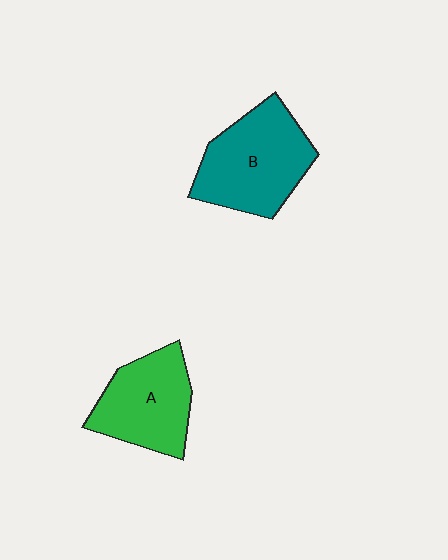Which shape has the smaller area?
Shape A (green).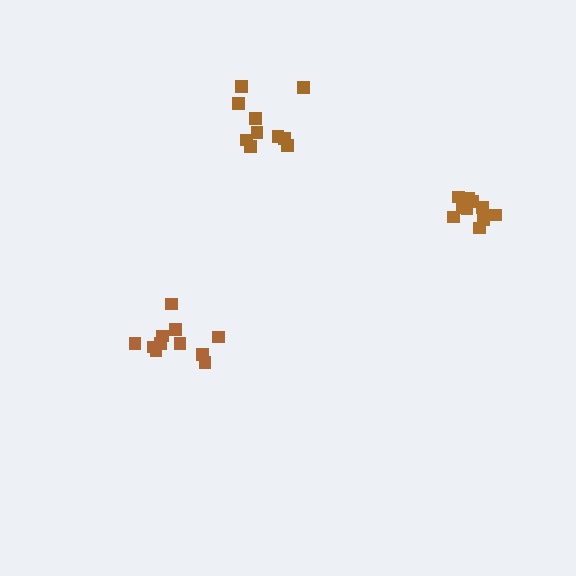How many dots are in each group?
Group 1: 10 dots, Group 2: 11 dots, Group 3: 10 dots (31 total).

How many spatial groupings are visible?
There are 3 spatial groupings.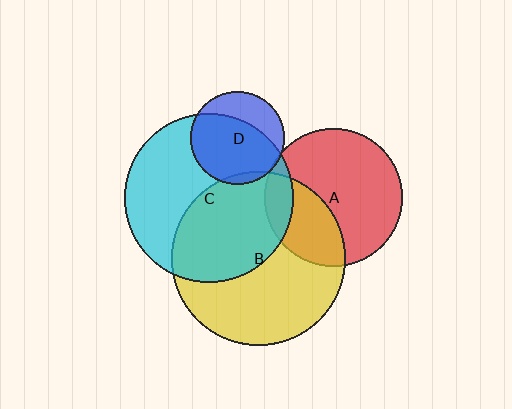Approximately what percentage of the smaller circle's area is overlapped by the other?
Approximately 5%.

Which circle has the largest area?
Circle B (yellow).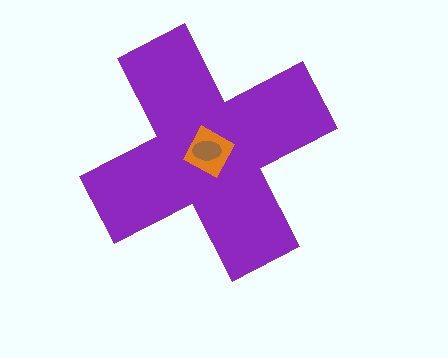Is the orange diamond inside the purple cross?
Yes.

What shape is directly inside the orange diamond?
The brown ellipse.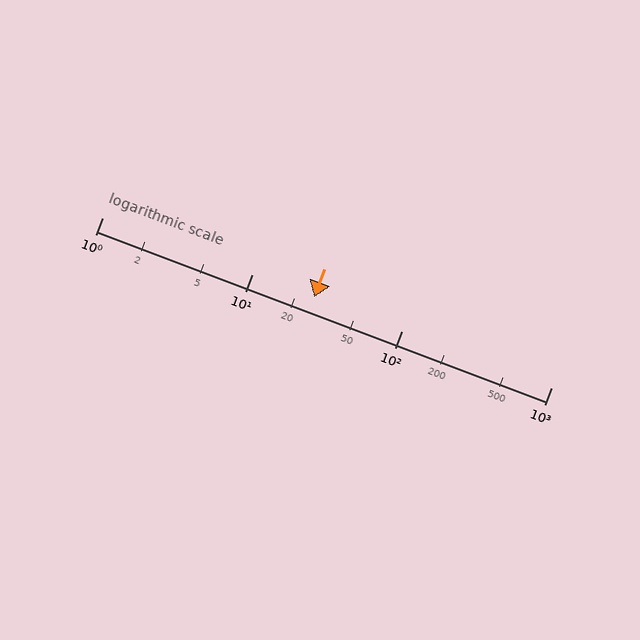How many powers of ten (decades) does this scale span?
The scale spans 3 decades, from 1 to 1000.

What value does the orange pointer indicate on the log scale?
The pointer indicates approximately 26.